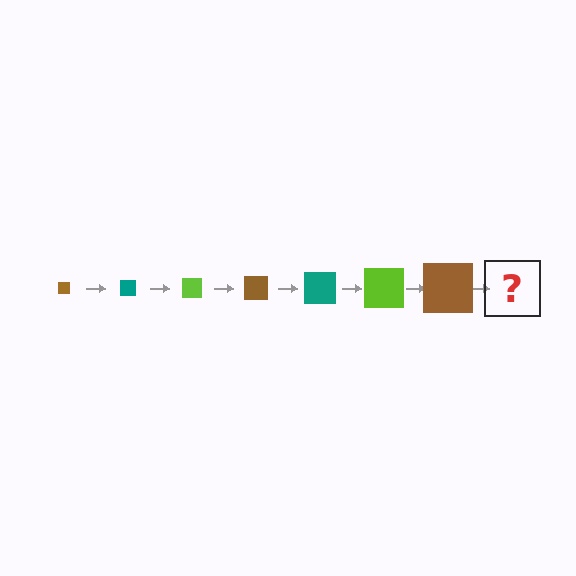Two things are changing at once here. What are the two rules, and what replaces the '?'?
The two rules are that the square grows larger each step and the color cycles through brown, teal, and lime. The '?' should be a teal square, larger than the previous one.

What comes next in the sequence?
The next element should be a teal square, larger than the previous one.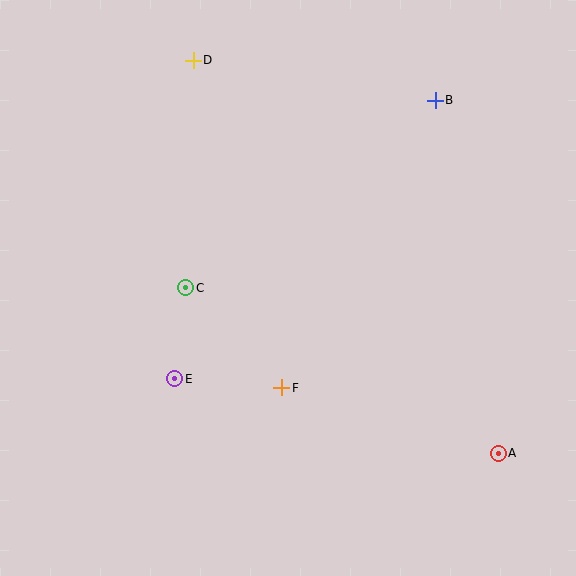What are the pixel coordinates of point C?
Point C is at (186, 288).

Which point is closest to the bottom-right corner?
Point A is closest to the bottom-right corner.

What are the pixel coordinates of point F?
Point F is at (282, 388).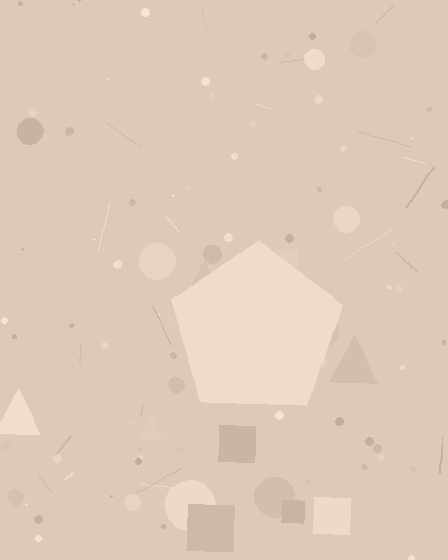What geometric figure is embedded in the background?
A pentagon is embedded in the background.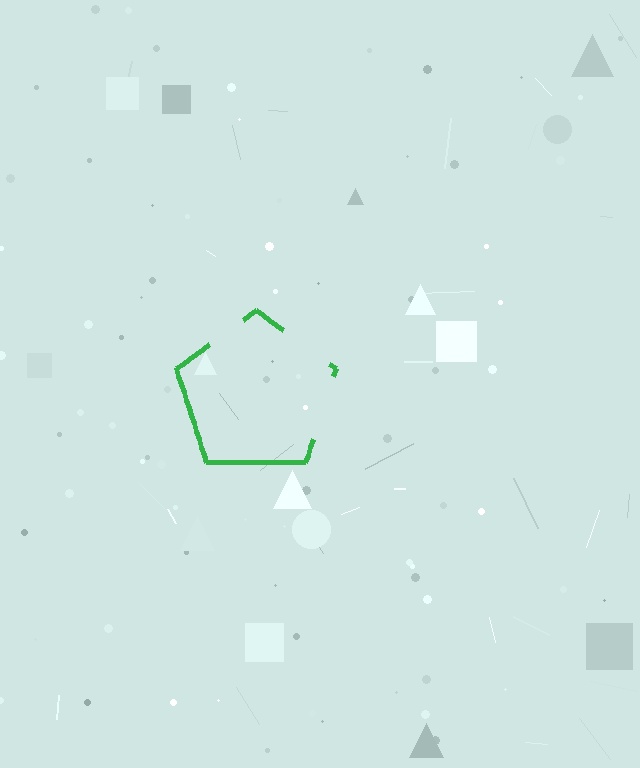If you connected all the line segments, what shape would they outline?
They would outline a pentagon.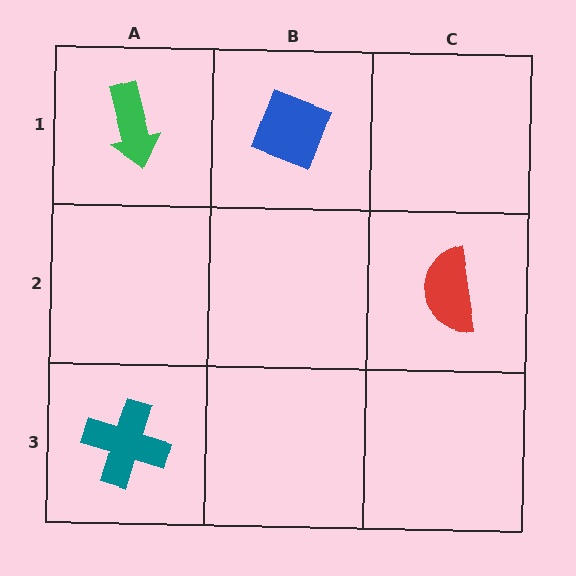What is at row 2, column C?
A red semicircle.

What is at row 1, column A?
A green arrow.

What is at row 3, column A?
A teal cross.